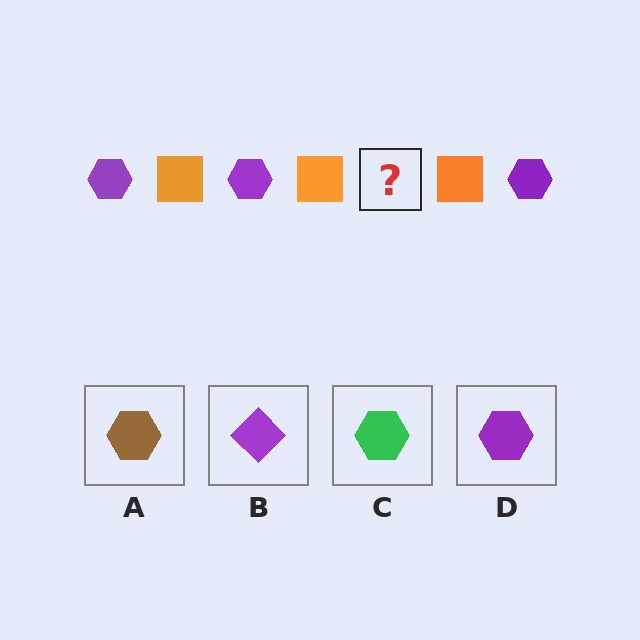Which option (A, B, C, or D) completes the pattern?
D.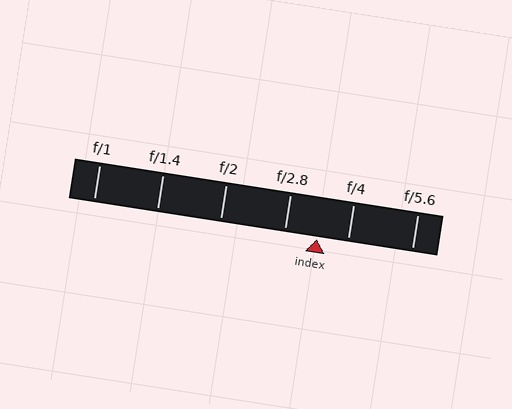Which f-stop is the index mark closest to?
The index mark is closest to f/4.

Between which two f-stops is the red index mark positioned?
The index mark is between f/2.8 and f/4.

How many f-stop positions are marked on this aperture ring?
There are 6 f-stop positions marked.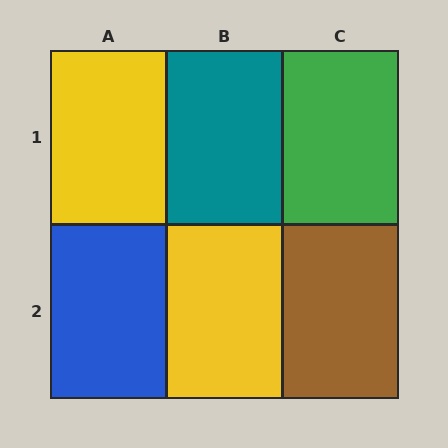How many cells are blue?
1 cell is blue.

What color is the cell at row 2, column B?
Yellow.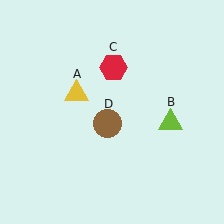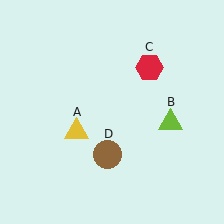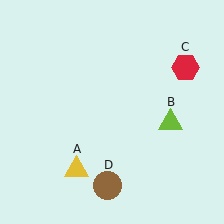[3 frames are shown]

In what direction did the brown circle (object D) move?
The brown circle (object D) moved down.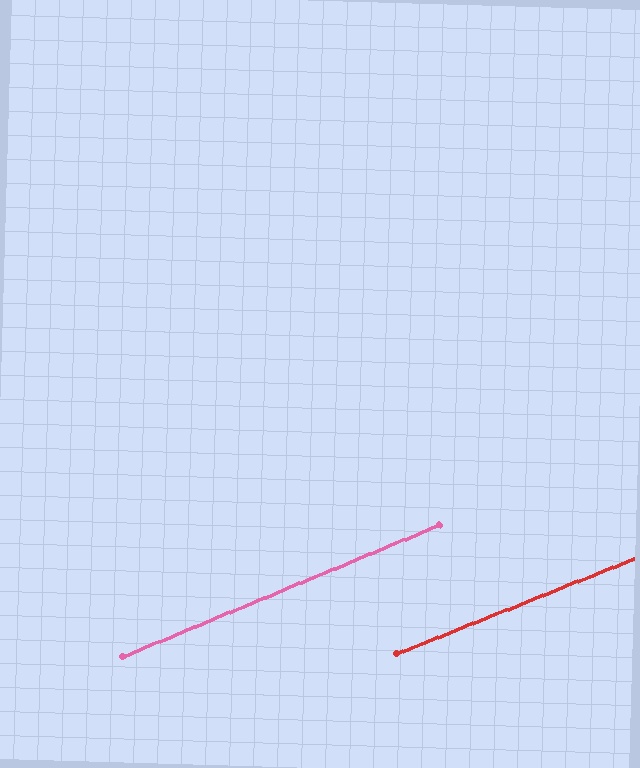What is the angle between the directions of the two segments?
Approximately 1 degree.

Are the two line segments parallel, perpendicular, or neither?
Parallel — their directions differ by only 0.7°.